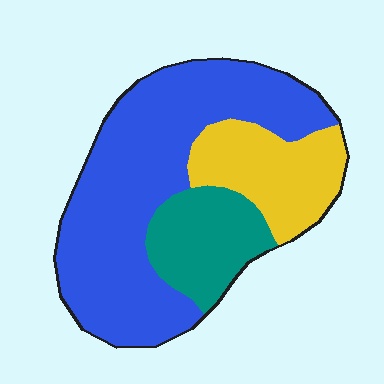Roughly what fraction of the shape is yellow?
Yellow takes up about one fifth (1/5) of the shape.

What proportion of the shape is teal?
Teal covers 19% of the shape.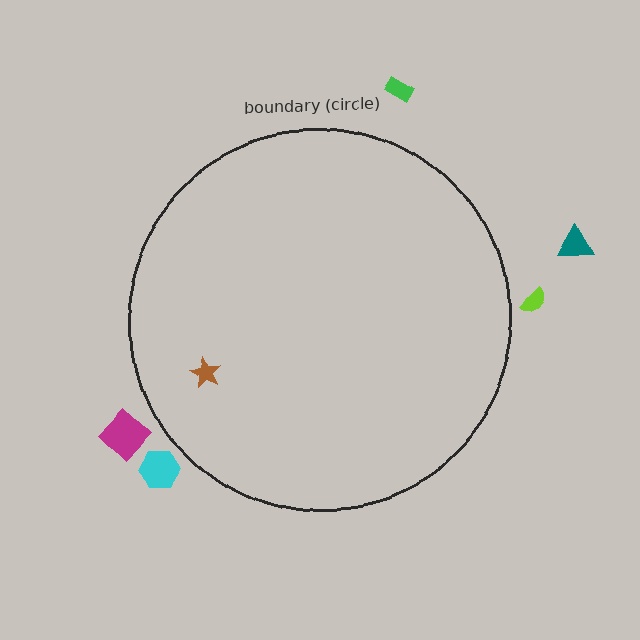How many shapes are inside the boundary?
1 inside, 5 outside.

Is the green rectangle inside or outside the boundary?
Outside.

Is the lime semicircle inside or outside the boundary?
Outside.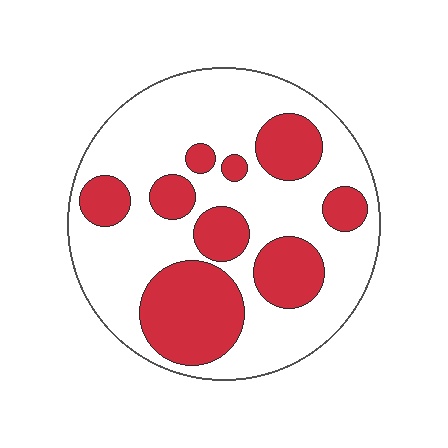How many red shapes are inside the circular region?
9.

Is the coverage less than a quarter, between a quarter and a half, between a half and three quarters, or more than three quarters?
Between a quarter and a half.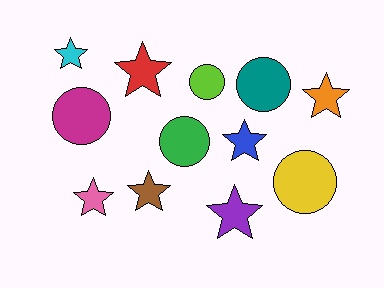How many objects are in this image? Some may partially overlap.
There are 12 objects.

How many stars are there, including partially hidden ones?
There are 7 stars.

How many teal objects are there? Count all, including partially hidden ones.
There is 1 teal object.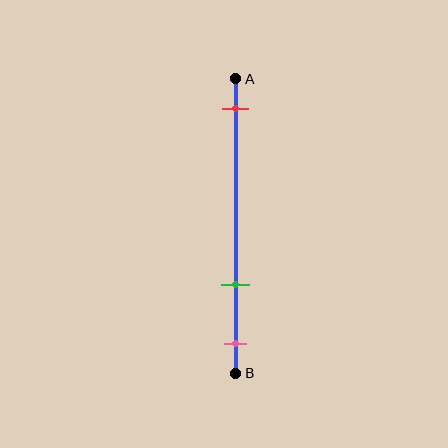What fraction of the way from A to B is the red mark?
The red mark is approximately 10% (0.1) of the way from A to B.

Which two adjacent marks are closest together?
The green and pink marks are the closest adjacent pair.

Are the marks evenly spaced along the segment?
No, the marks are not evenly spaced.